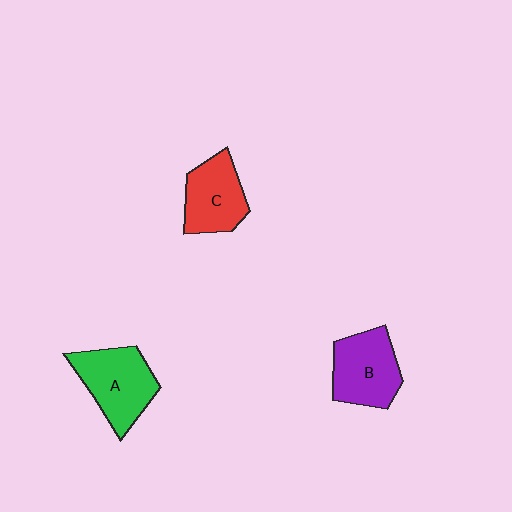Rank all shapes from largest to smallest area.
From largest to smallest: A (green), B (purple), C (red).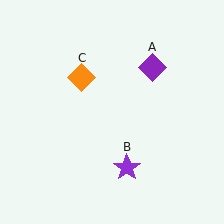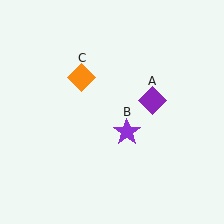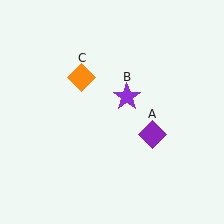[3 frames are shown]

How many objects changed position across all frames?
2 objects changed position: purple diamond (object A), purple star (object B).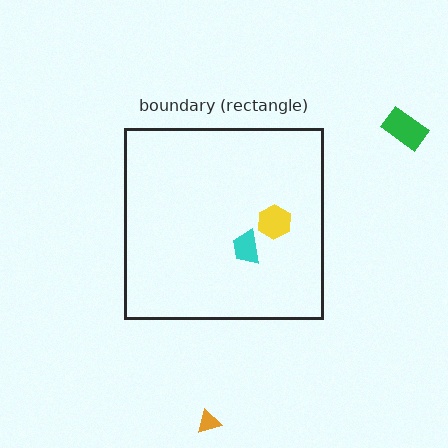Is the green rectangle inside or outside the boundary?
Outside.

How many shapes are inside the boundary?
2 inside, 2 outside.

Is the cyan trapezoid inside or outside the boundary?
Inside.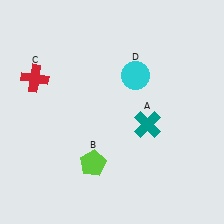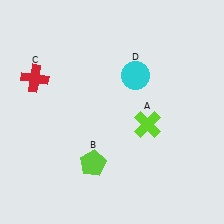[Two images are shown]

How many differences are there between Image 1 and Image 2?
There is 1 difference between the two images.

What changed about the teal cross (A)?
In Image 1, A is teal. In Image 2, it changed to lime.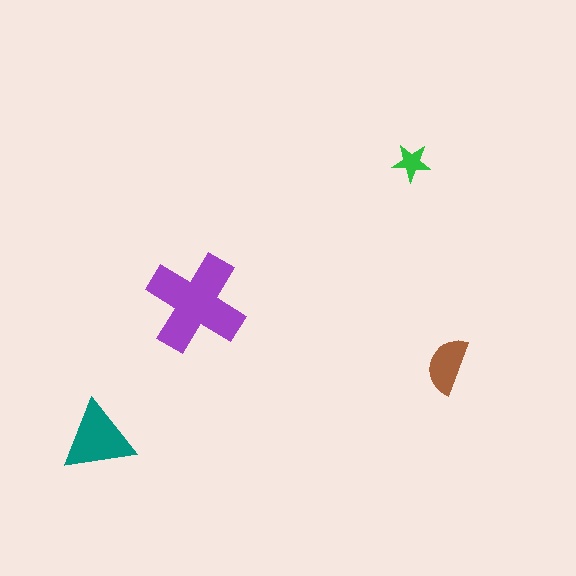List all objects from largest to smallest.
The purple cross, the teal triangle, the brown semicircle, the green star.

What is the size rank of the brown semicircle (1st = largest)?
3rd.